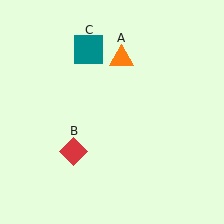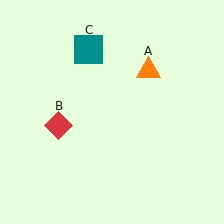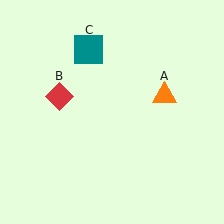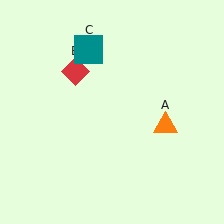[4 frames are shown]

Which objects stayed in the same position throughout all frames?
Teal square (object C) remained stationary.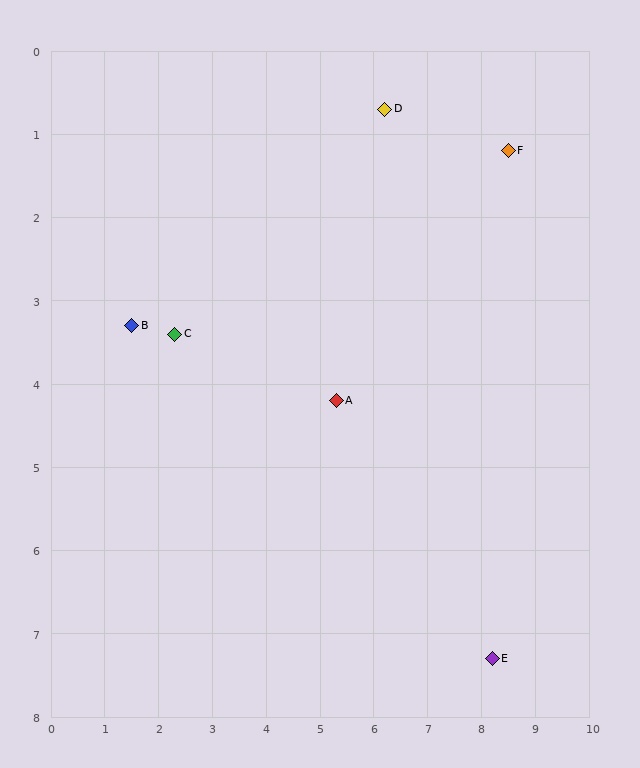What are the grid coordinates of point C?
Point C is at approximately (2.3, 3.4).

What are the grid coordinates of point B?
Point B is at approximately (1.5, 3.3).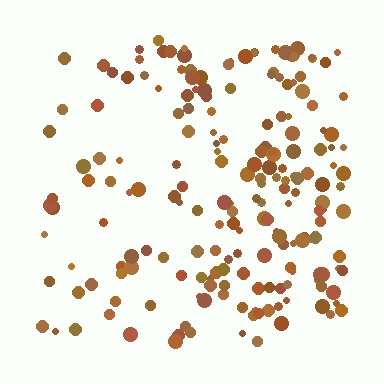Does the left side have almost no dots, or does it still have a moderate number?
Still a moderate number, just noticeably fewer than the right.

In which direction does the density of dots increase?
From left to right, with the right side densest.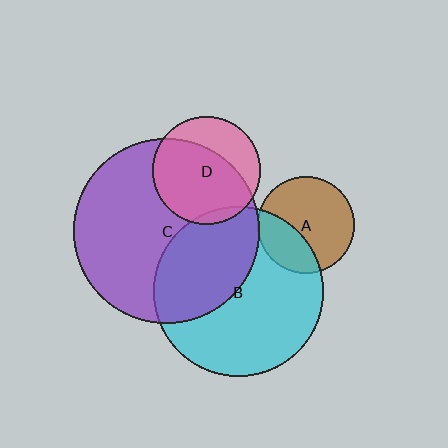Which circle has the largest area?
Circle C (purple).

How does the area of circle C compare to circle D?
Approximately 3.0 times.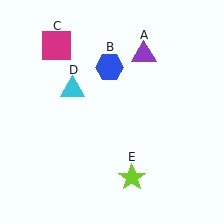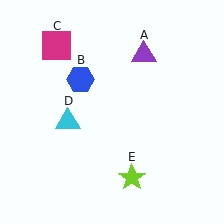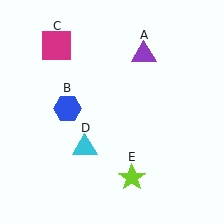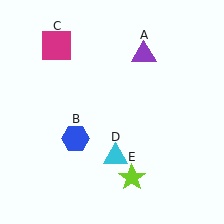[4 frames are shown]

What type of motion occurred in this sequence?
The blue hexagon (object B), cyan triangle (object D) rotated counterclockwise around the center of the scene.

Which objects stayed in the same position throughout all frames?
Purple triangle (object A) and magenta square (object C) and lime star (object E) remained stationary.